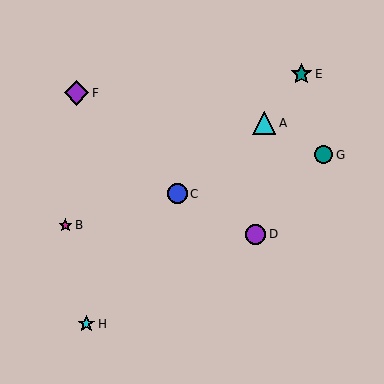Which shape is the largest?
The purple diamond (labeled F) is the largest.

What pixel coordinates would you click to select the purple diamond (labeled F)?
Click at (76, 93) to select the purple diamond F.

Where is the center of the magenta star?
The center of the magenta star is at (65, 225).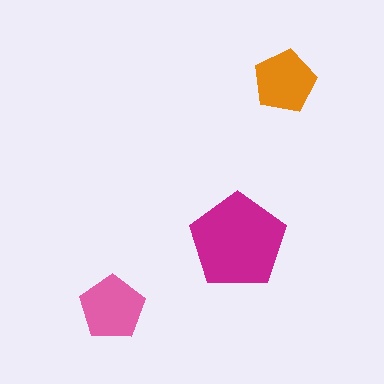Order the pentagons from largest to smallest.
the magenta one, the pink one, the orange one.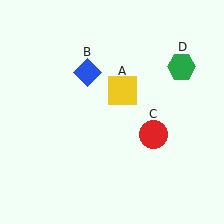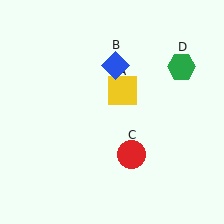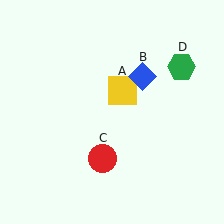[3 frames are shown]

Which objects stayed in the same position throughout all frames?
Yellow square (object A) and green hexagon (object D) remained stationary.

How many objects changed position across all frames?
2 objects changed position: blue diamond (object B), red circle (object C).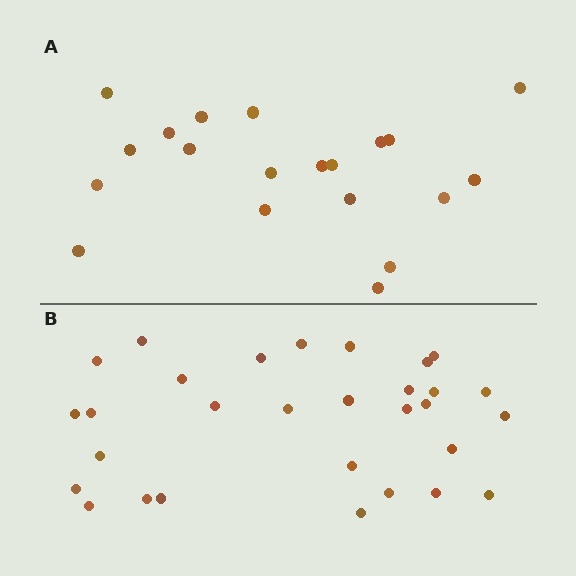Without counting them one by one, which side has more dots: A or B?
Region B (the bottom region) has more dots.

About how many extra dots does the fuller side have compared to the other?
Region B has roughly 10 or so more dots than region A.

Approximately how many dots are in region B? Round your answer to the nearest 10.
About 30 dots.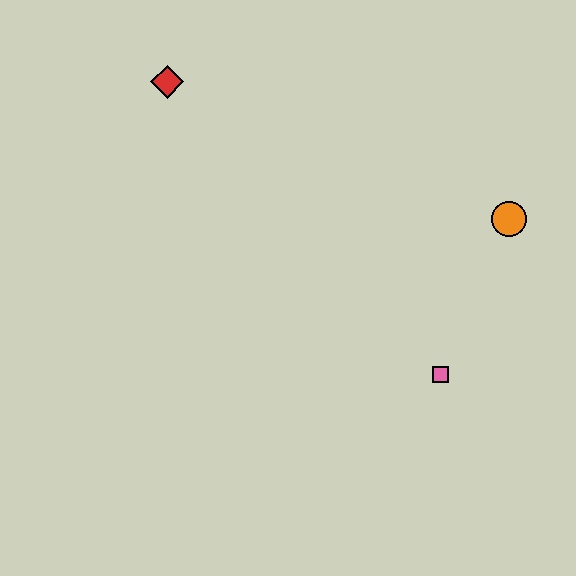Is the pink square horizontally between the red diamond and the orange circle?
Yes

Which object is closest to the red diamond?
The orange circle is closest to the red diamond.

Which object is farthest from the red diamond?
The pink square is farthest from the red diamond.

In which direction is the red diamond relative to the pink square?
The red diamond is above the pink square.